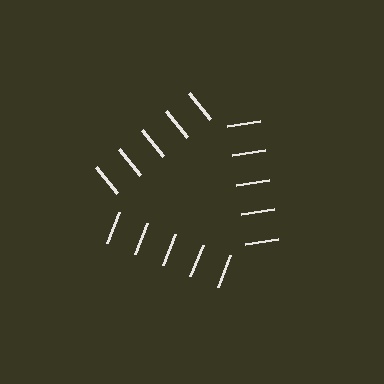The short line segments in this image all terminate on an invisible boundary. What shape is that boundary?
An illusory triangle — the line segments terminate on its edges but no continuous stroke is drawn.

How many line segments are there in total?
15 — 5 along each of the 3 edges.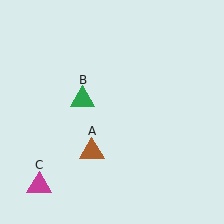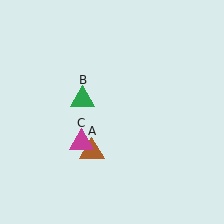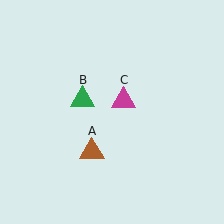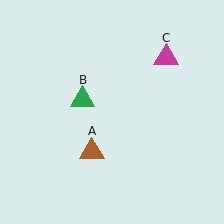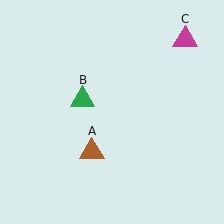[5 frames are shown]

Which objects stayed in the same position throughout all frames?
Brown triangle (object A) and green triangle (object B) remained stationary.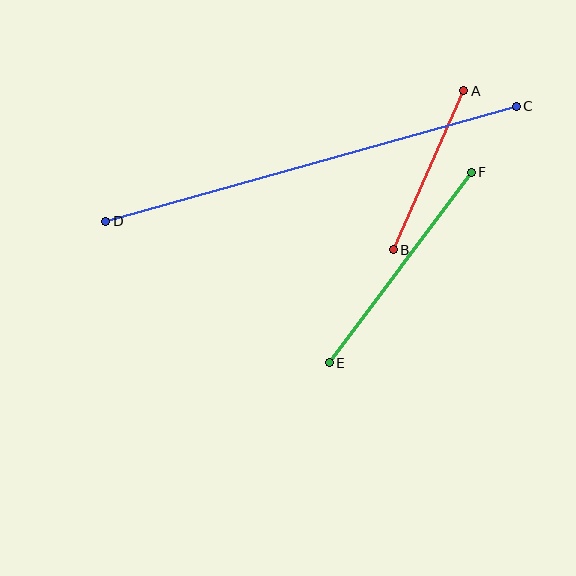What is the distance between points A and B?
The distance is approximately 174 pixels.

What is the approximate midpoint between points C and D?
The midpoint is at approximately (311, 164) pixels.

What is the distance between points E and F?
The distance is approximately 238 pixels.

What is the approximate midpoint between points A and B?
The midpoint is at approximately (428, 170) pixels.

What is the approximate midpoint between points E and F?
The midpoint is at approximately (400, 267) pixels.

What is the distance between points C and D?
The distance is approximately 426 pixels.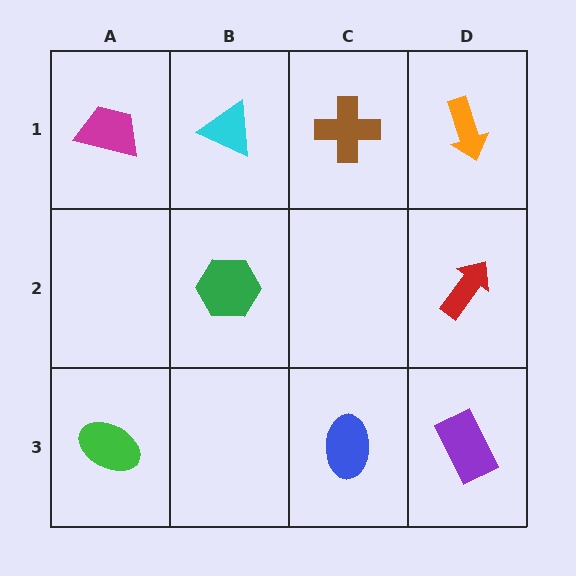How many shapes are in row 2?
2 shapes.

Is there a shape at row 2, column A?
No, that cell is empty.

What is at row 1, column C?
A brown cross.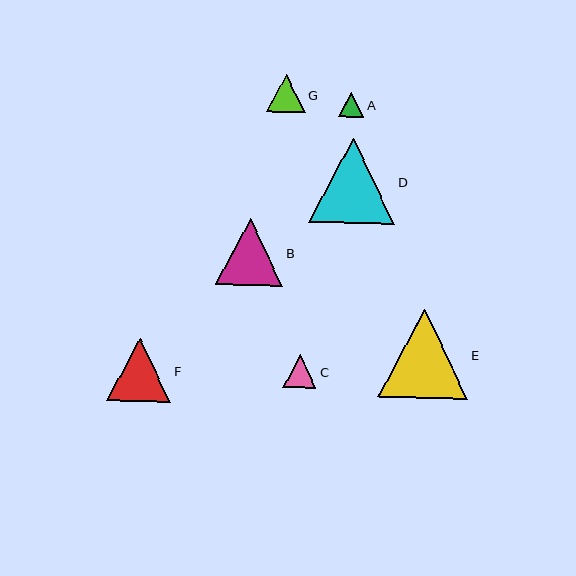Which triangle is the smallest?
Triangle A is the smallest with a size of approximately 25 pixels.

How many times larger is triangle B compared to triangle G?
Triangle B is approximately 1.7 times the size of triangle G.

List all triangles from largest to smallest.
From largest to smallest: E, D, B, F, G, C, A.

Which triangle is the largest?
Triangle E is the largest with a size of approximately 89 pixels.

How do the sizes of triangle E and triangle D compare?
Triangle E and triangle D are approximately the same size.